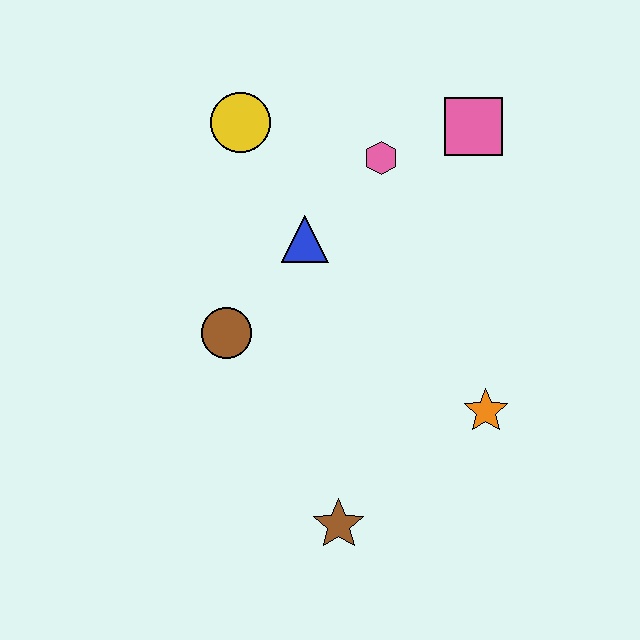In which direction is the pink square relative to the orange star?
The pink square is above the orange star.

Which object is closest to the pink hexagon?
The pink square is closest to the pink hexagon.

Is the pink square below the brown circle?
No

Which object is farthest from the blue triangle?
The brown star is farthest from the blue triangle.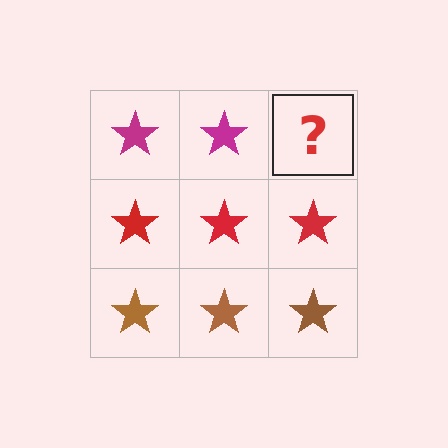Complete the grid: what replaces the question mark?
The question mark should be replaced with a magenta star.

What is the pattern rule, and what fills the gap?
The rule is that each row has a consistent color. The gap should be filled with a magenta star.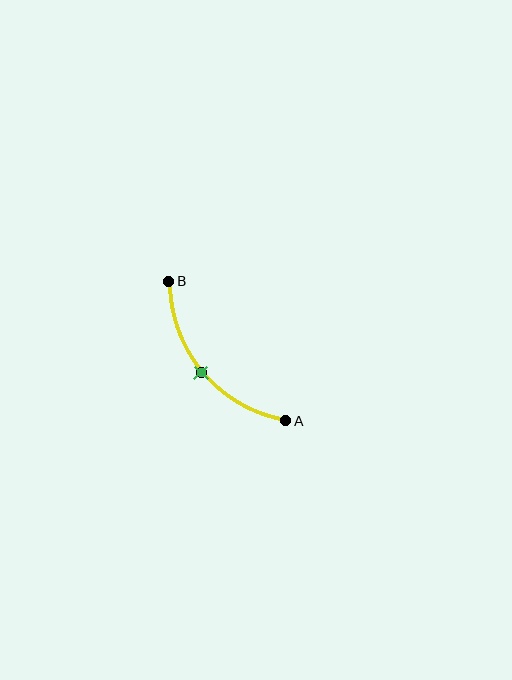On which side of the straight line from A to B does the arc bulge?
The arc bulges below and to the left of the straight line connecting A and B.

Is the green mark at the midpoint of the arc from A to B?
Yes. The green mark lies on the arc at equal arc-length from both A and B — it is the arc midpoint.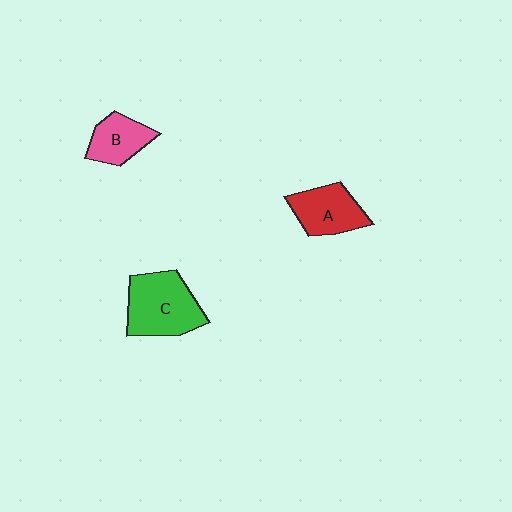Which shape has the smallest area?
Shape B (pink).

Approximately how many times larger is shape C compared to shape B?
Approximately 1.7 times.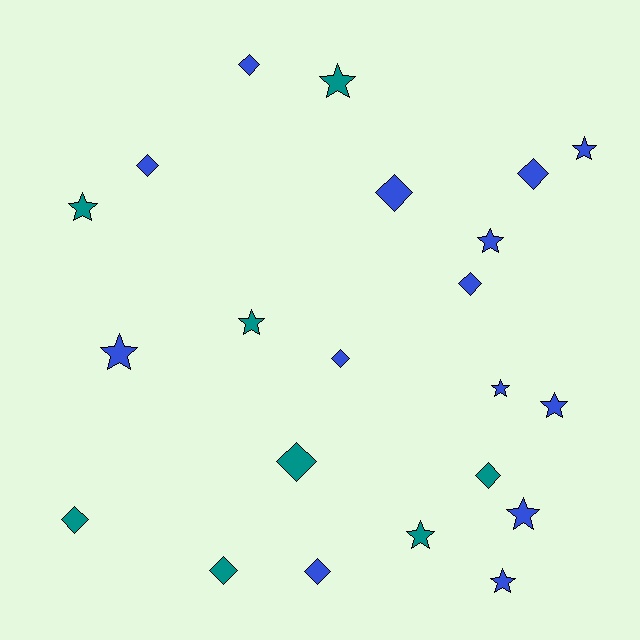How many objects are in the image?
There are 22 objects.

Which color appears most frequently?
Blue, with 14 objects.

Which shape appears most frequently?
Star, with 11 objects.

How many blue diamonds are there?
There are 7 blue diamonds.